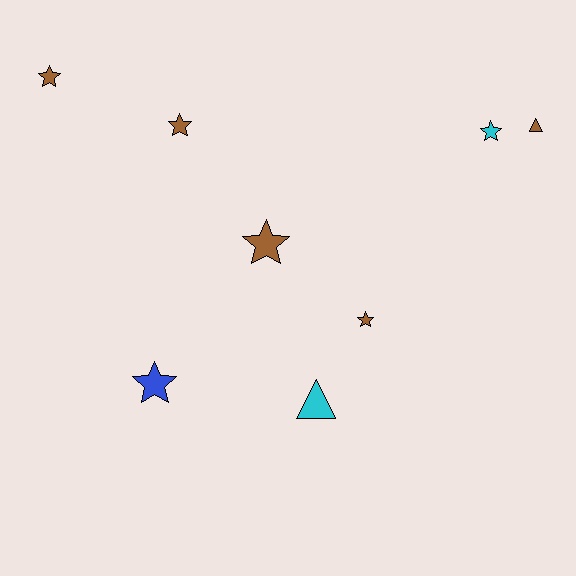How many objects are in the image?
There are 8 objects.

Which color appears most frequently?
Brown, with 5 objects.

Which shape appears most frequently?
Star, with 6 objects.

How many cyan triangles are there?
There is 1 cyan triangle.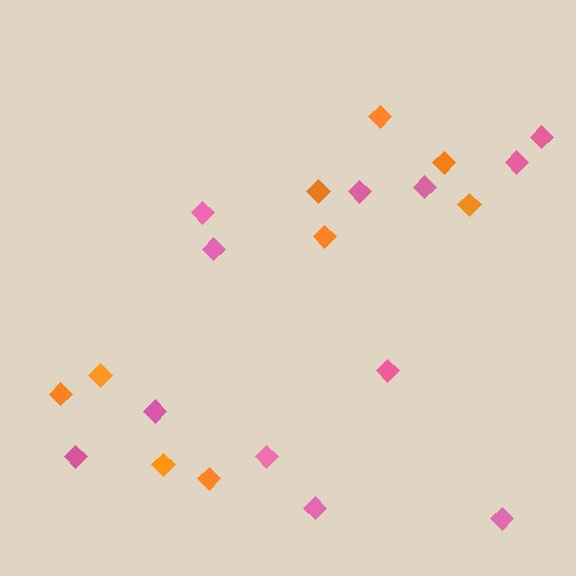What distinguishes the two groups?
There are 2 groups: one group of orange diamonds (9) and one group of pink diamonds (12).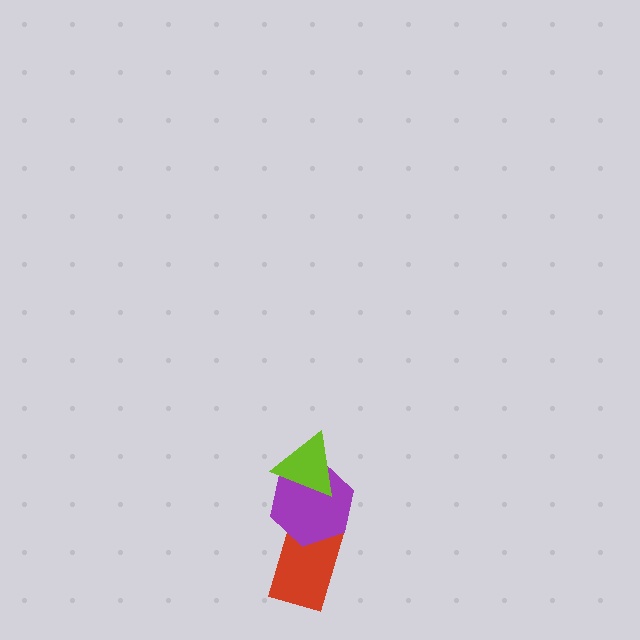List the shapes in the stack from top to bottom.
From top to bottom: the lime triangle, the purple hexagon, the red rectangle.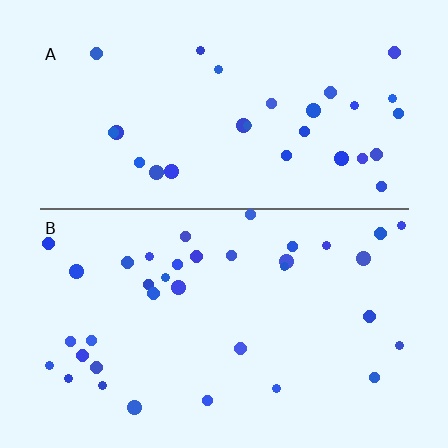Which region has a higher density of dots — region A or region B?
B (the bottom).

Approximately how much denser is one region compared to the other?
Approximately 1.2× — region B over region A.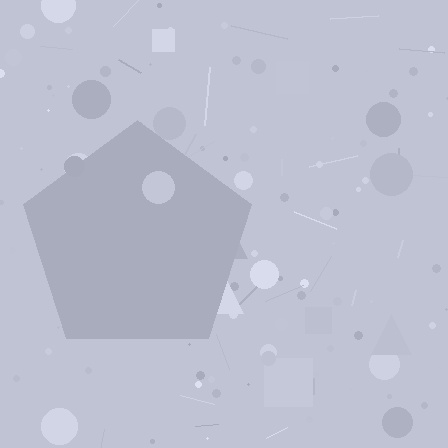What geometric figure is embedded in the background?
A pentagon is embedded in the background.